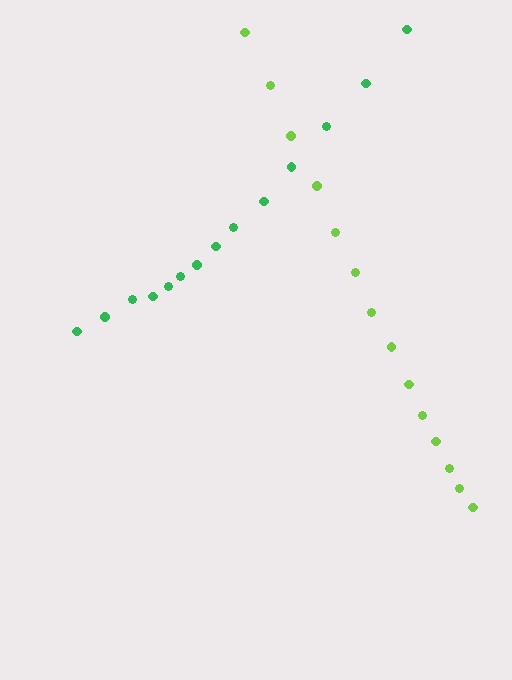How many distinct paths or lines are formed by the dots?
There are 2 distinct paths.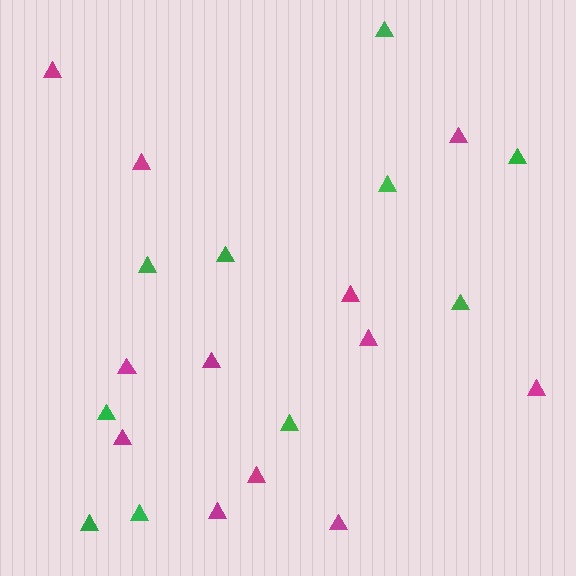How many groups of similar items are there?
There are 2 groups: one group of green triangles (10) and one group of magenta triangles (12).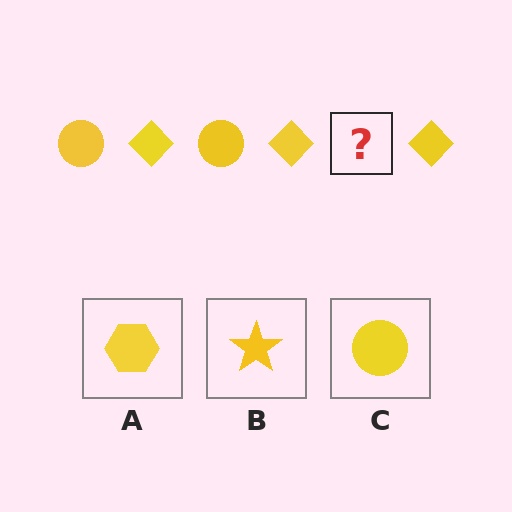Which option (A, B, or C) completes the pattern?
C.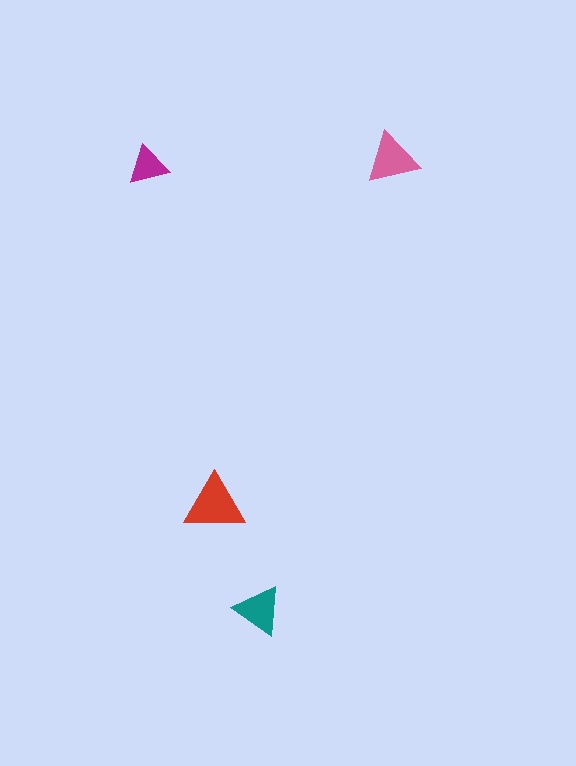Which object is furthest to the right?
The pink triangle is rightmost.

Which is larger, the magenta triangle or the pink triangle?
The pink one.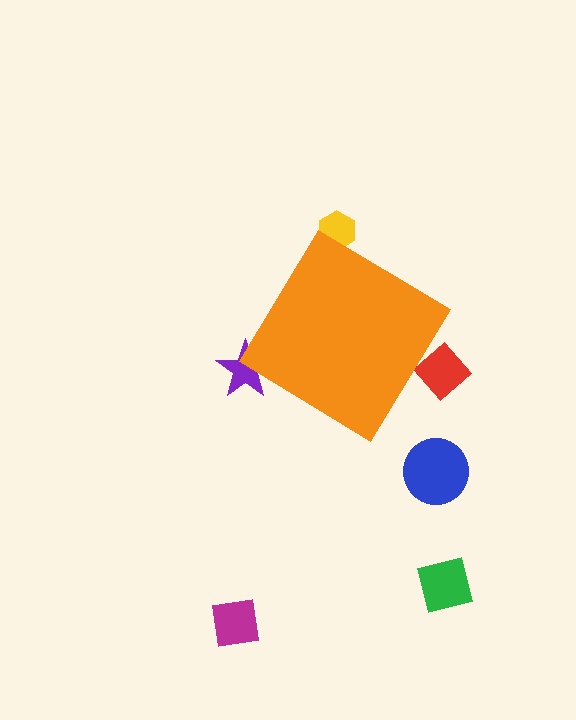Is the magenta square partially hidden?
No, the magenta square is fully visible.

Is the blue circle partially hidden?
No, the blue circle is fully visible.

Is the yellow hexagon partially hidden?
Yes, the yellow hexagon is partially hidden behind the orange diamond.